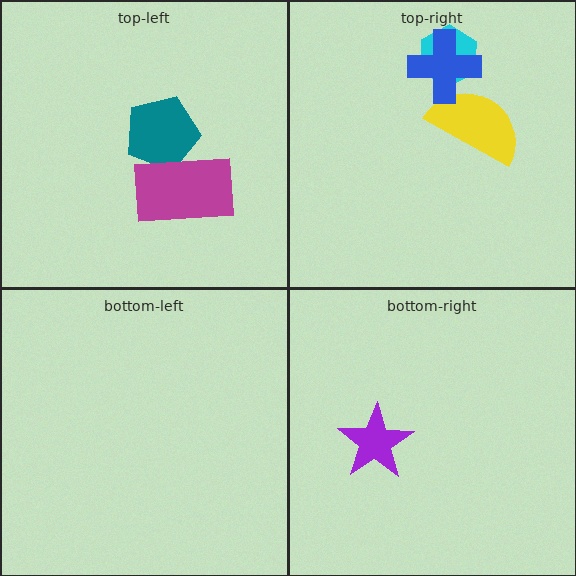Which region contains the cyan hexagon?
The top-right region.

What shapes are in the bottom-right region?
The purple star.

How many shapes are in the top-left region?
2.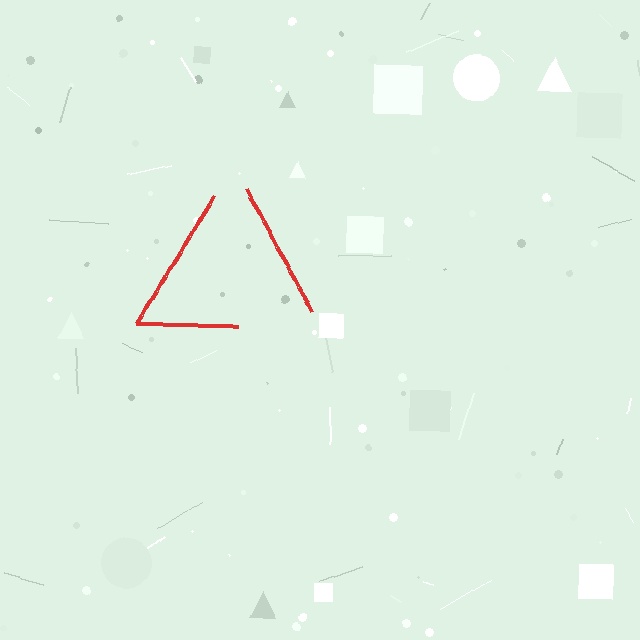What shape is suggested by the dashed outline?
The dashed outline suggests a triangle.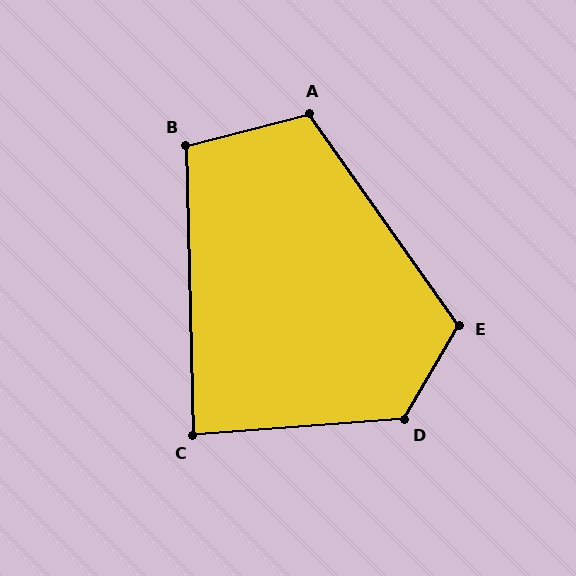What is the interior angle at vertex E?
Approximately 114 degrees (obtuse).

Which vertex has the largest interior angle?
D, at approximately 125 degrees.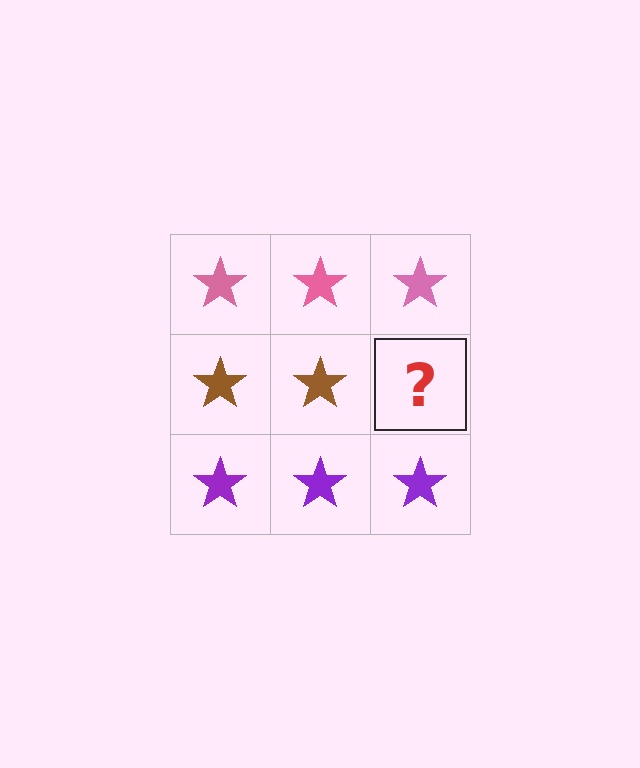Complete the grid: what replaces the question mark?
The question mark should be replaced with a brown star.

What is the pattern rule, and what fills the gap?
The rule is that each row has a consistent color. The gap should be filled with a brown star.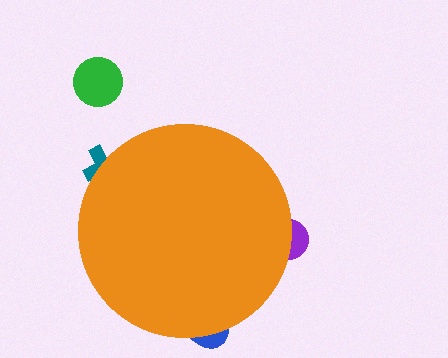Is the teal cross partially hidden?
Yes, the teal cross is partially hidden behind the orange circle.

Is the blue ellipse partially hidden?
Yes, the blue ellipse is partially hidden behind the orange circle.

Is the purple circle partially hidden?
Yes, the purple circle is partially hidden behind the orange circle.